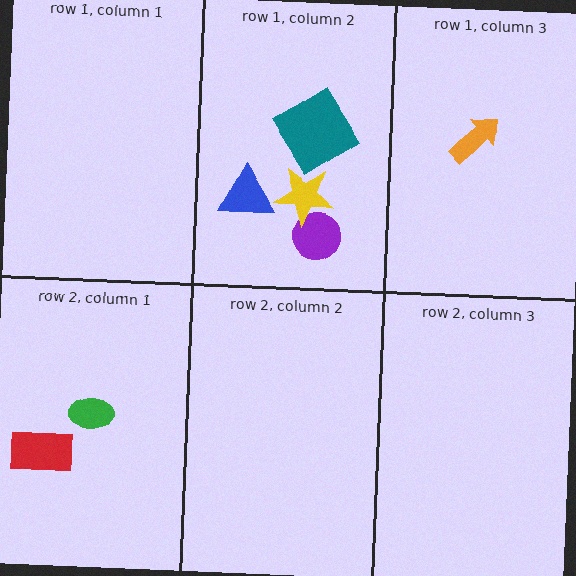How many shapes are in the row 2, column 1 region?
2.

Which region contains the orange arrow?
The row 1, column 3 region.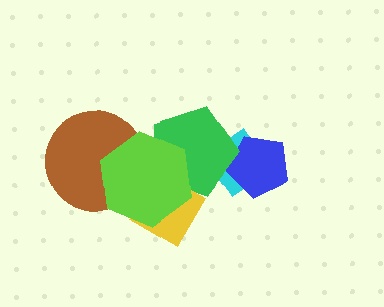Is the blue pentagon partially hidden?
Yes, it is partially covered by another shape.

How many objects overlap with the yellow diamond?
2 objects overlap with the yellow diamond.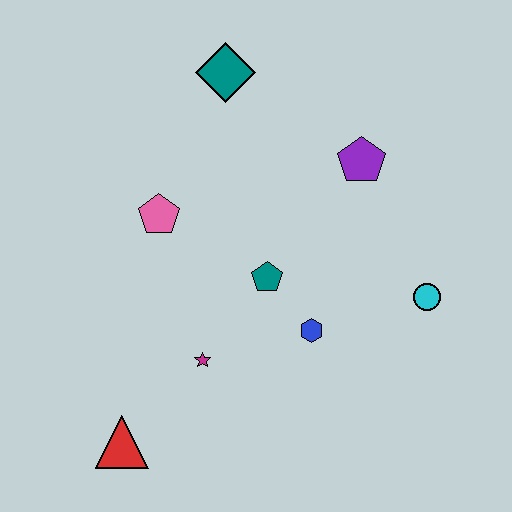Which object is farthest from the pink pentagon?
The cyan circle is farthest from the pink pentagon.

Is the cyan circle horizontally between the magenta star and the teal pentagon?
No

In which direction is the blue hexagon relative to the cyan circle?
The blue hexagon is to the left of the cyan circle.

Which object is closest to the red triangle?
The magenta star is closest to the red triangle.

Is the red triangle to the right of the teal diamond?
No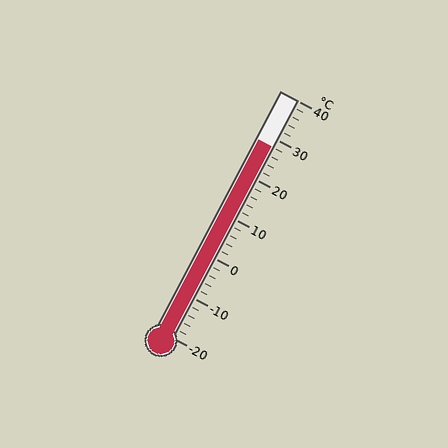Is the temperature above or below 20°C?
The temperature is above 20°C.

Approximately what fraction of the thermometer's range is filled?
The thermometer is filled to approximately 80% of its range.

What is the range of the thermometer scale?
The thermometer scale ranges from -20°C to 40°C.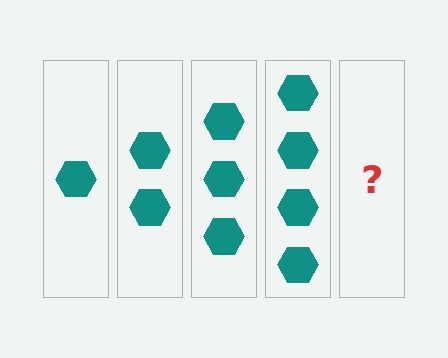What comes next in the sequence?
The next element should be 5 hexagons.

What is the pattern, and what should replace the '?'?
The pattern is that each step adds one more hexagon. The '?' should be 5 hexagons.